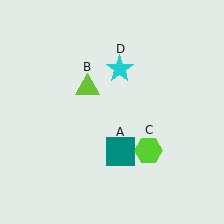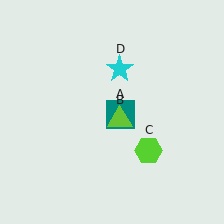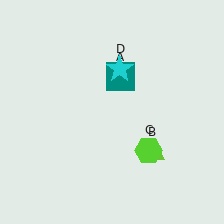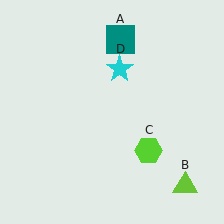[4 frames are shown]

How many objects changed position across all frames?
2 objects changed position: teal square (object A), lime triangle (object B).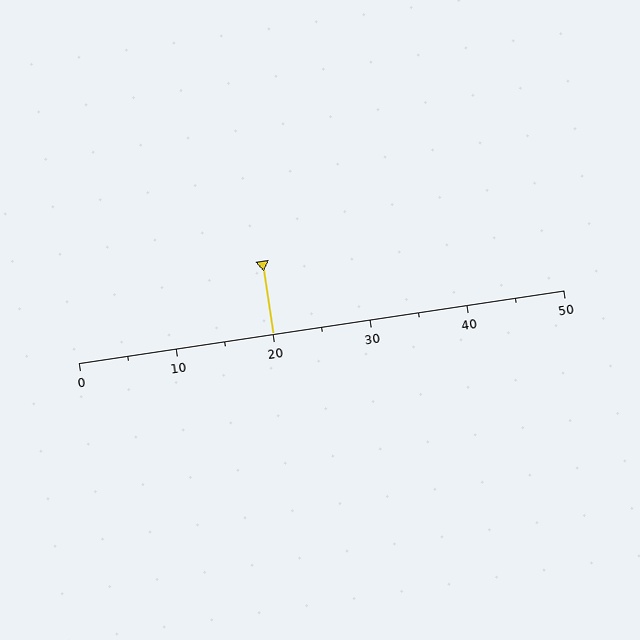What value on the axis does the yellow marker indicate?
The marker indicates approximately 20.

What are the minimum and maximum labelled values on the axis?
The axis runs from 0 to 50.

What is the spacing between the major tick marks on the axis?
The major ticks are spaced 10 apart.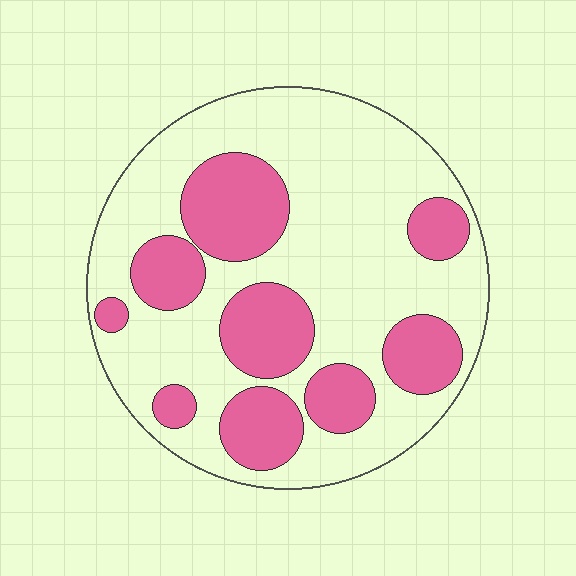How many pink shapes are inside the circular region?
9.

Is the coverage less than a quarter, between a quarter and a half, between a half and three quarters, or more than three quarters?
Between a quarter and a half.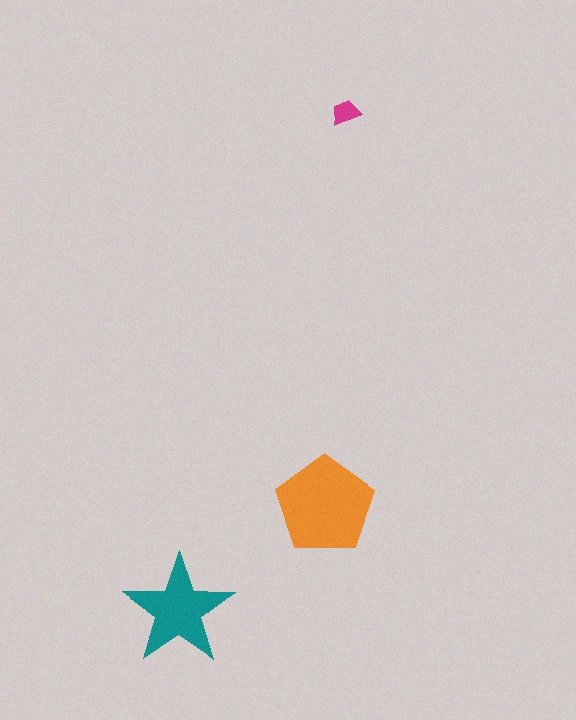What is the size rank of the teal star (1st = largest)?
2nd.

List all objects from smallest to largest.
The magenta trapezoid, the teal star, the orange pentagon.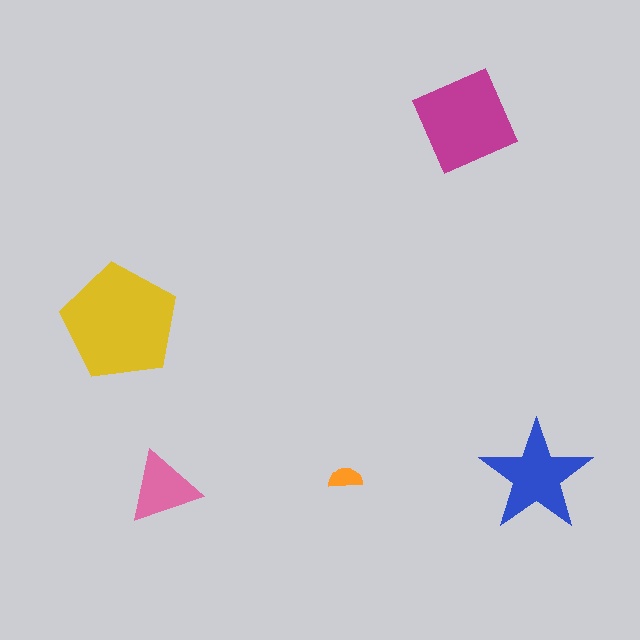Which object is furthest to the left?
The yellow pentagon is leftmost.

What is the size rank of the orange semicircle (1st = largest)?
5th.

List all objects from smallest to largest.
The orange semicircle, the pink triangle, the blue star, the magenta diamond, the yellow pentagon.